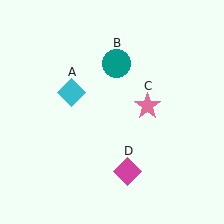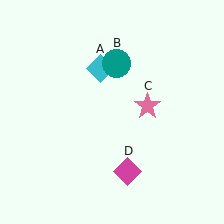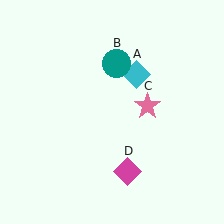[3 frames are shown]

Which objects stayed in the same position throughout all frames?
Teal circle (object B) and pink star (object C) and magenta diamond (object D) remained stationary.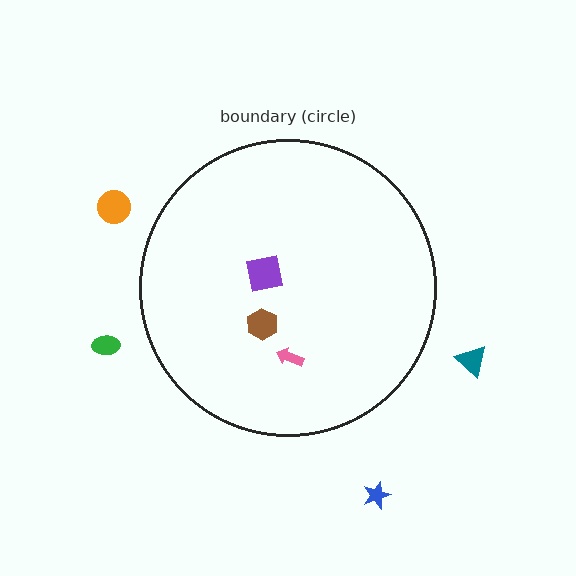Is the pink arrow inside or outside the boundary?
Inside.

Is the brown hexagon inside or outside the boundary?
Inside.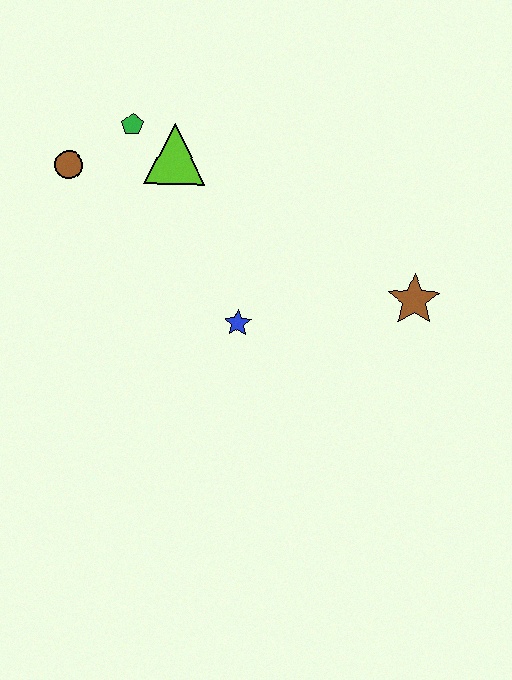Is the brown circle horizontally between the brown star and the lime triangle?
No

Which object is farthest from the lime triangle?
The brown star is farthest from the lime triangle.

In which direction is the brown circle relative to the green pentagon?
The brown circle is to the left of the green pentagon.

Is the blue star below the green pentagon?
Yes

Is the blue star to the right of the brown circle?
Yes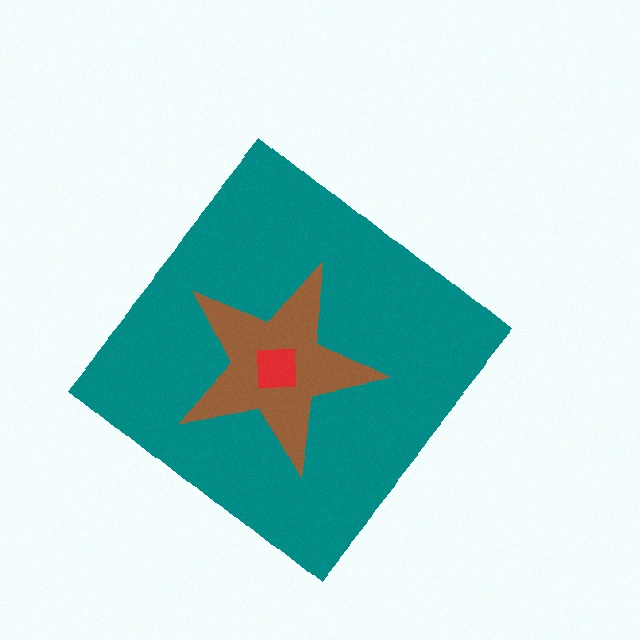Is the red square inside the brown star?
Yes.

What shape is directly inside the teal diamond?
The brown star.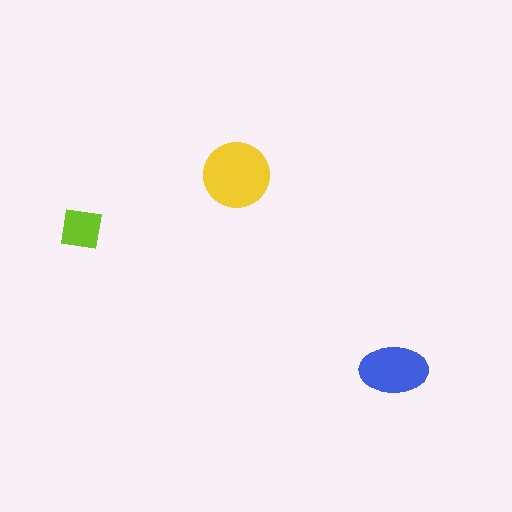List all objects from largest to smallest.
The yellow circle, the blue ellipse, the lime square.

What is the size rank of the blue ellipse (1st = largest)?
2nd.